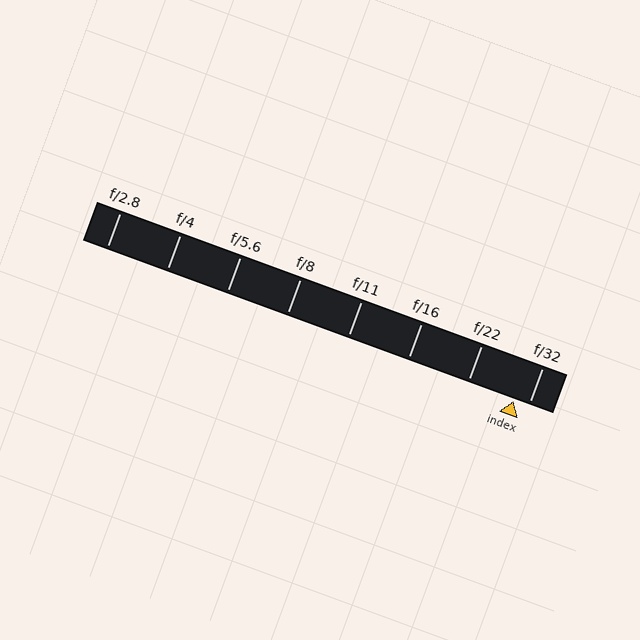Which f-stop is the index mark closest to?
The index mark is closest to f/32.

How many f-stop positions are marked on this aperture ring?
There are 8 f-stop positions marked.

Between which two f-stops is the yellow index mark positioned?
The index mark is between f/22 and f/32.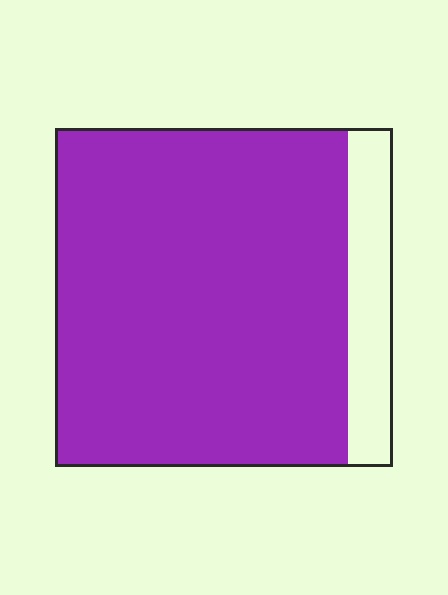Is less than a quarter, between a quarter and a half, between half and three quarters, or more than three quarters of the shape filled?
More than three quarters.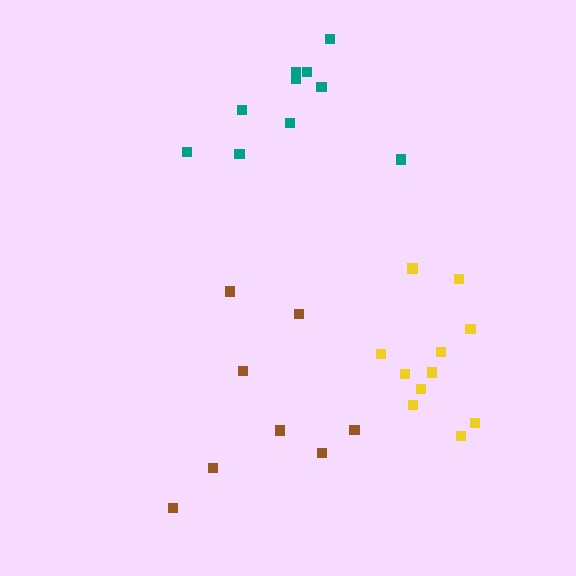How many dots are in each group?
Group 1: 8 dots, Group 2: 10 dots, Group 3: 11 dots (29 total).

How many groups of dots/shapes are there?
There are 3 groups.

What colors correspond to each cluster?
The clusters are colored: brown, teal, yellow.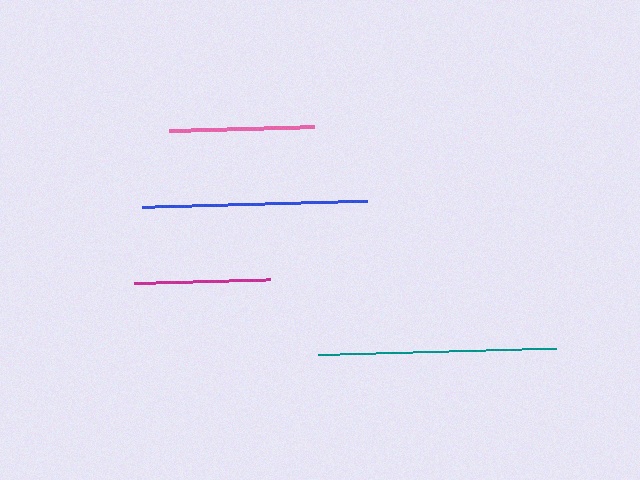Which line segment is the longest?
The teal line is the longest at approximately 238 pixels.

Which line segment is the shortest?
The magenta line is the shortest at approximately 136 pixels.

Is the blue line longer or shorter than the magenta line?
The blue line is longer than the magenta line.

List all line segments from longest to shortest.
From longest to shortest: teal, blue, pink, magenta.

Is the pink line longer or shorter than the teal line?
The teal line is longer than the pink line.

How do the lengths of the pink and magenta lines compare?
The pink and magenta lines are approximately the same length.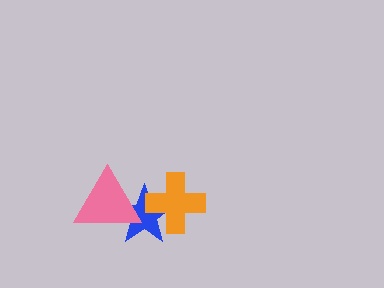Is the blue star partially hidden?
Yes, it is partially covered by another shape.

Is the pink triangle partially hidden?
No, no other shape covers it.